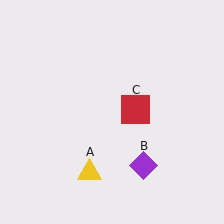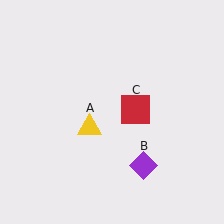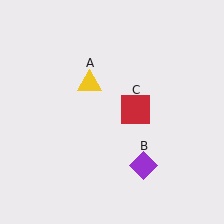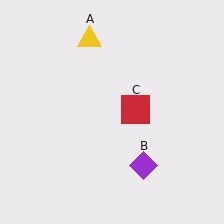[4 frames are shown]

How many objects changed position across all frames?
1 object changed position: yellow triangle (object A).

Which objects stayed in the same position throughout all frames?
Purple diamond (object B) and red square (object C) remained stationary.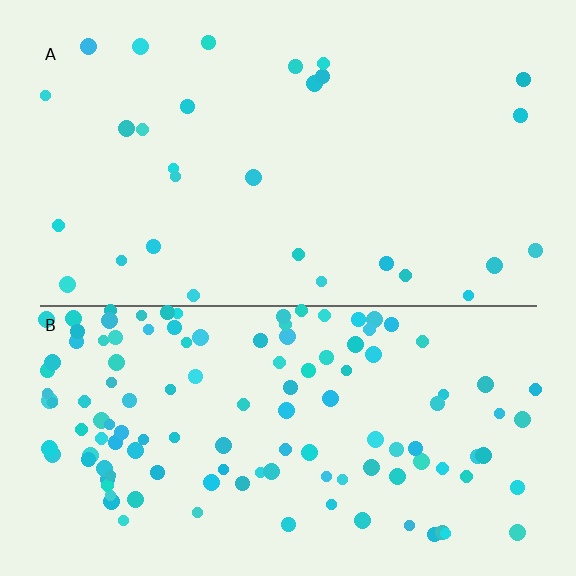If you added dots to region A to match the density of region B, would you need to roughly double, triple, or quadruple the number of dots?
Approximately quadruple.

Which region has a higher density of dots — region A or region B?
B (the bottom).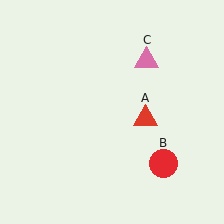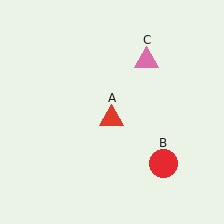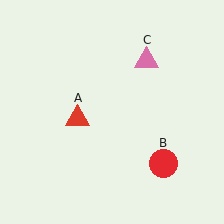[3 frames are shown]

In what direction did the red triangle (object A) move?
The red triangle (object A) moved left.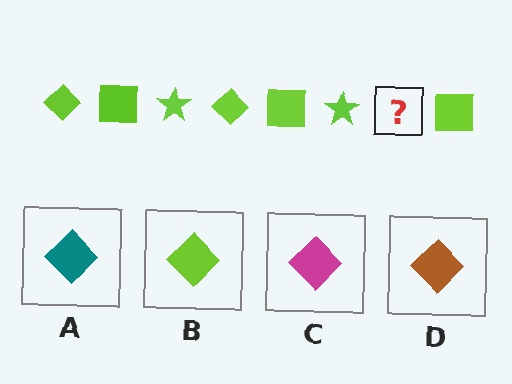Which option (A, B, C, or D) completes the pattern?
B.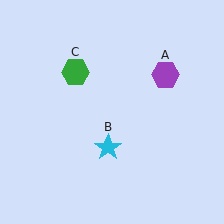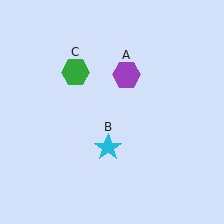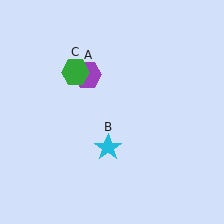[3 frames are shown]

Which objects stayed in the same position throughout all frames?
Cyan star (object B) and green hexagon (object C) remained stationary.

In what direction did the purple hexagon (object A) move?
The purple hexagon (object A) moved left.